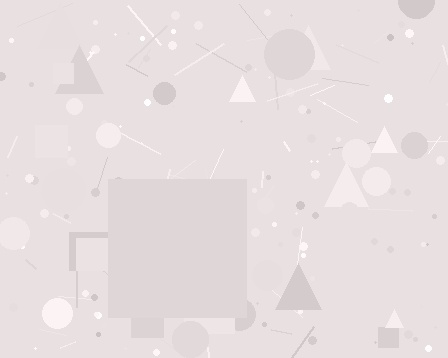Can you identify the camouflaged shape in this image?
The camouflaged shape is a square.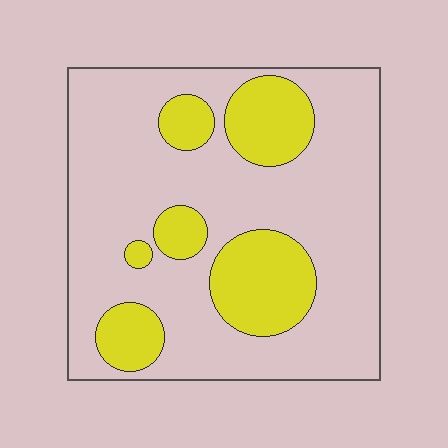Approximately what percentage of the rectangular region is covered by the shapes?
Approximately 25%.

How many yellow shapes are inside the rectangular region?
6.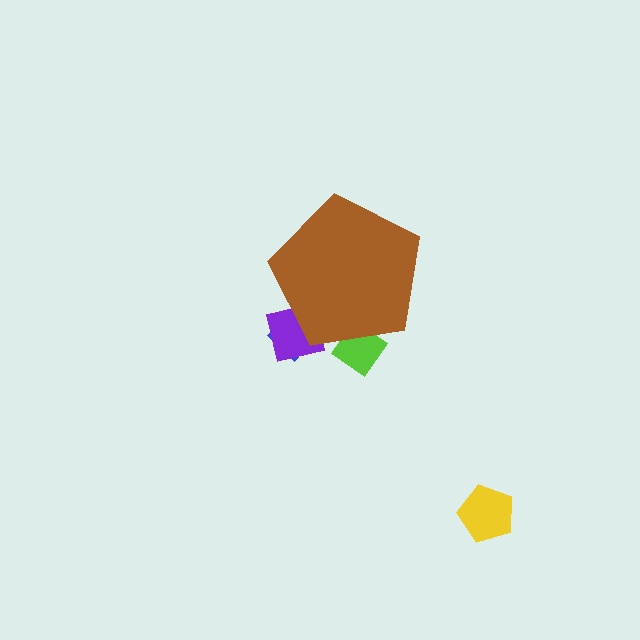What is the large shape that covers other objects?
A brown pentagon.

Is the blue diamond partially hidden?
Yes, the blue diamond is partially hidden behind the brown pentagon.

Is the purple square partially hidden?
Yes, the purple square is partially hidden behind the brown pentagon.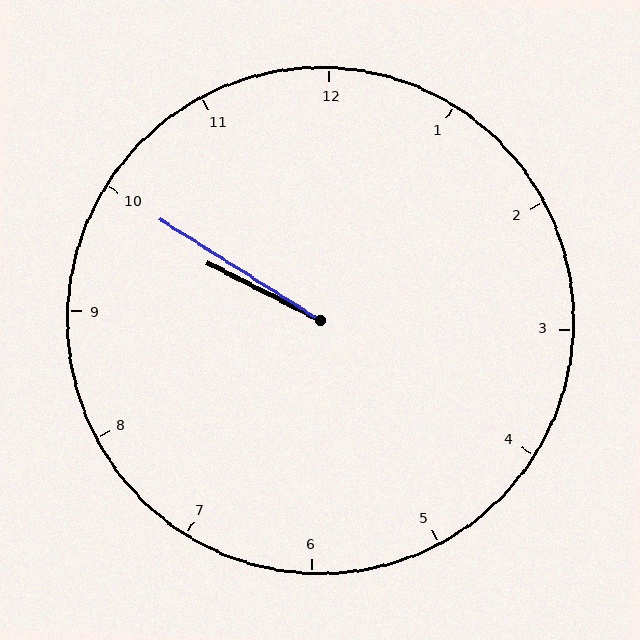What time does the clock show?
9:50.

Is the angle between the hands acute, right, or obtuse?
It is acute.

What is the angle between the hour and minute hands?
Approximately 5 degrees.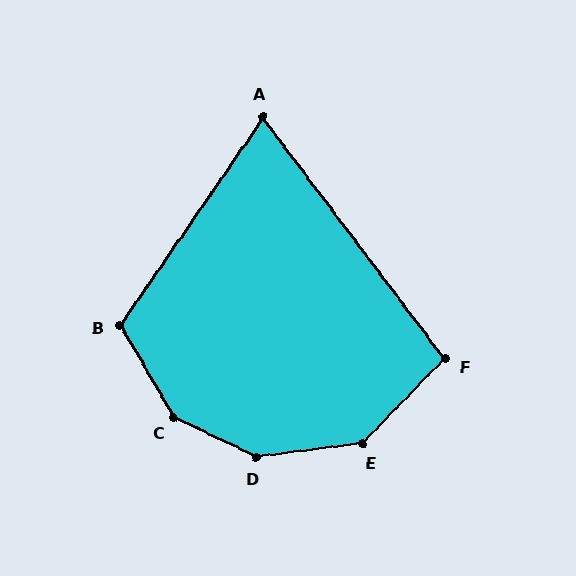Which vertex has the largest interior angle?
D, at approximately 147 degrees.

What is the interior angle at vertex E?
Approximately 142 degrees (obtuse).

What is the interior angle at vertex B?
Approximately 115 degrees (obtuse).